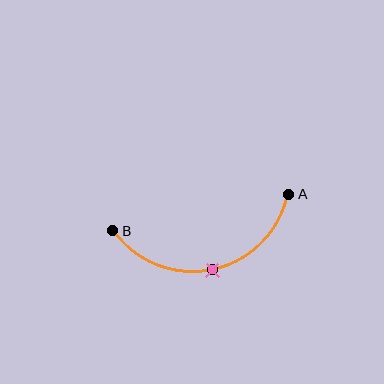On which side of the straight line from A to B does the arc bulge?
The arc bulges below the straight line connecting A and B.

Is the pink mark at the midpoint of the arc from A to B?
Yes. The pink mark lies on the arc at equal arc-length from both A and B — it is the arc midpoint.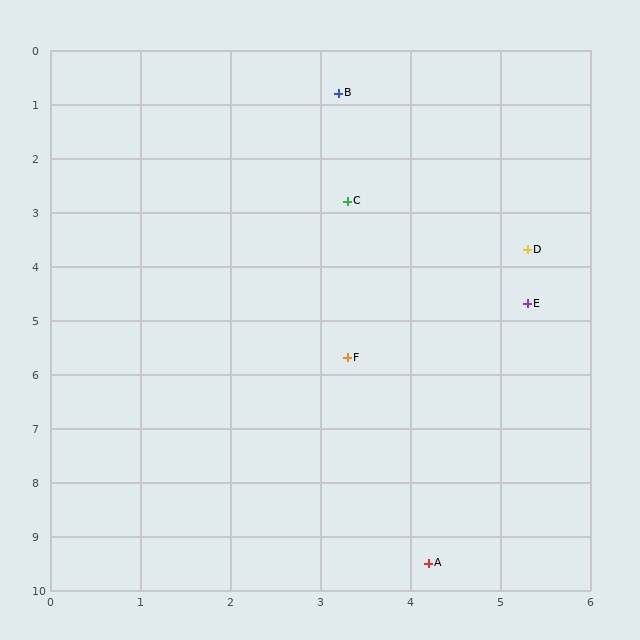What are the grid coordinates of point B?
Point B is at approximately (3.2, 0.8).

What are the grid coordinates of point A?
Point A is at approximately (4.2, 9.5).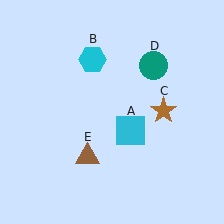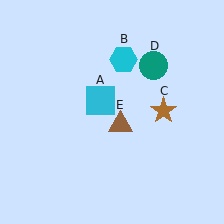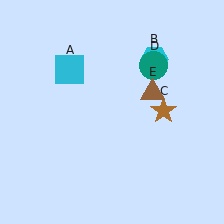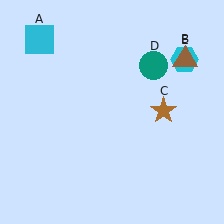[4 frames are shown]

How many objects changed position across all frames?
3 objects changed position: cyan square (object A), cyan hexagon (object B), brown triangle (object E).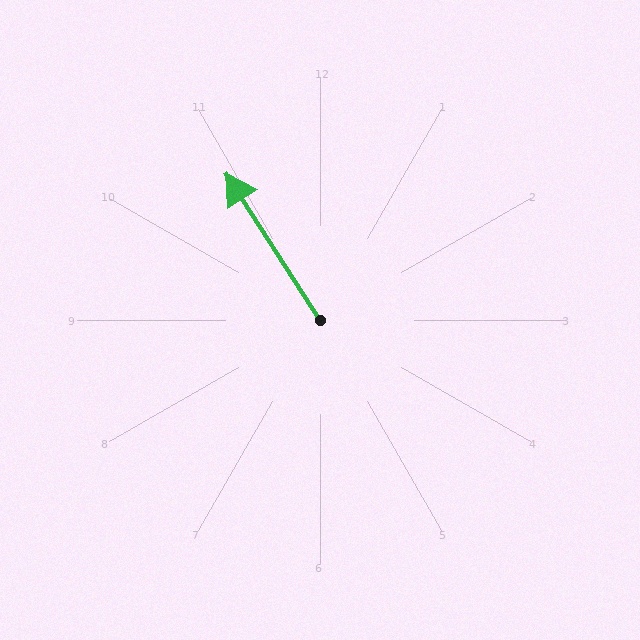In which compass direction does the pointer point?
Northwest.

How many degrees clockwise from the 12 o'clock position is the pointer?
Approximately 327 degrees.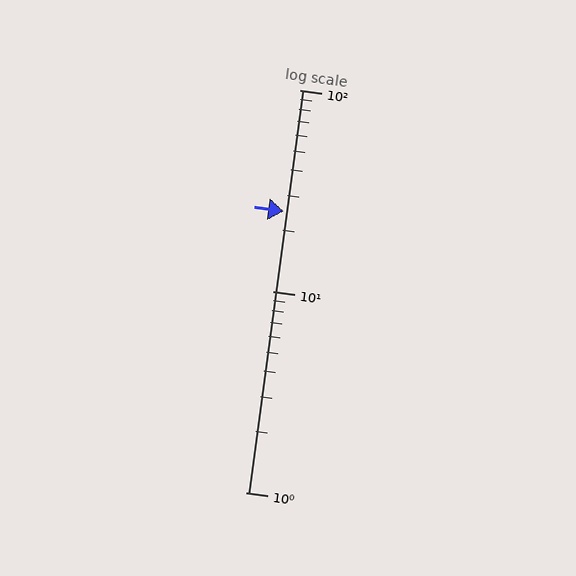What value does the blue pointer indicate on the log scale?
The pointer indicates approximately 25.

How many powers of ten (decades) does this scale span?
The scale spans 2 decades, from 1 to 100.